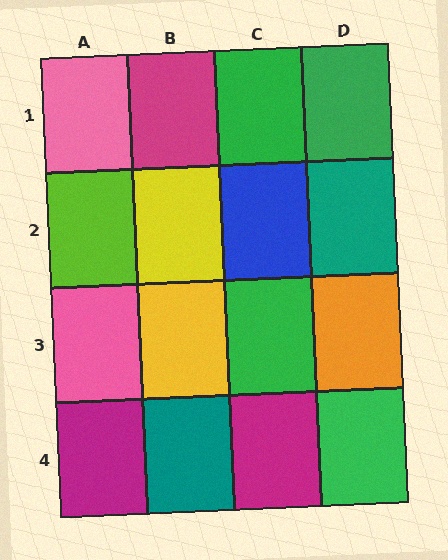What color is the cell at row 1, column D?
Green.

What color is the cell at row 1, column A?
Pink.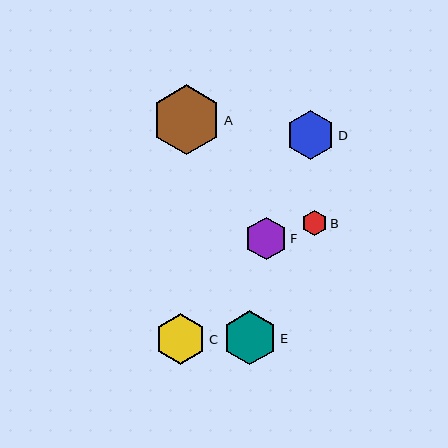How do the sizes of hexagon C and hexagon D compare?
Hexagon C and hexagon D are approximately the same size.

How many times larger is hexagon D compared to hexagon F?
Hexagon D is approximately 1.2 times the size of hexagon F.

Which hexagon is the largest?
Hexagon A is the largest with a size of approximately 70 pixels.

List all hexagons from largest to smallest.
From largest to smallest: A, E, C, D, F, B.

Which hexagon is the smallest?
Hexagon B is the smallest with a size of approximately 25 pixels.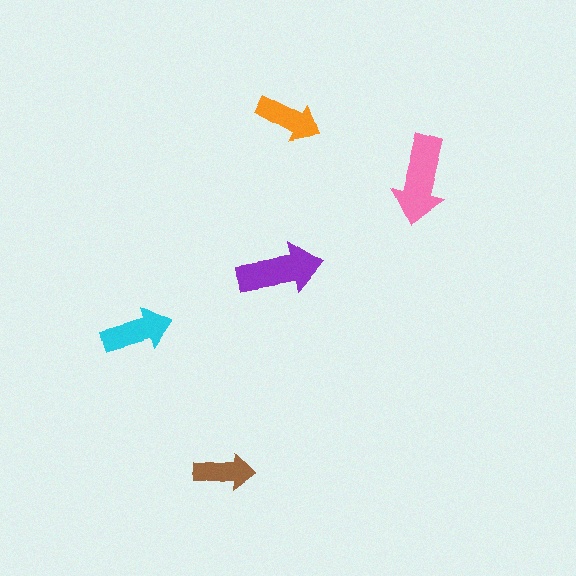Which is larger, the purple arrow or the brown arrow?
The purple one.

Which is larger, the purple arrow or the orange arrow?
The purple one.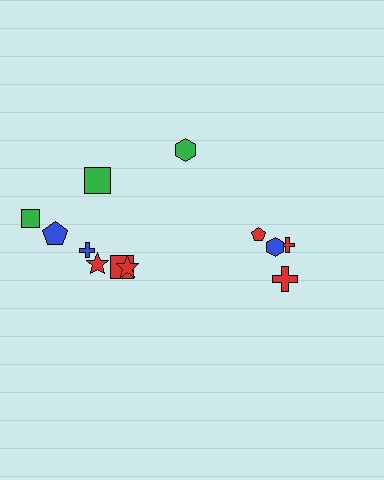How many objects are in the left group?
There are 8 objects.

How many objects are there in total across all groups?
There are 12 objects.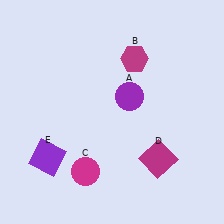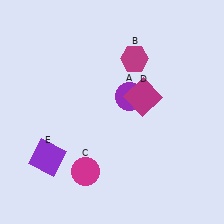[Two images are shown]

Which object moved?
The magenta square (D) moved up.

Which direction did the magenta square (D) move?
The magenta square (D) moved up.